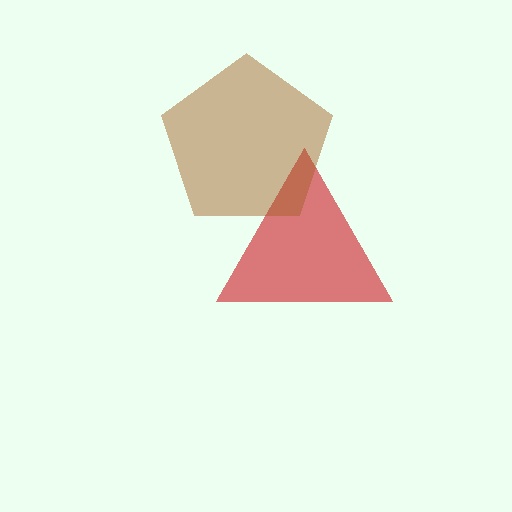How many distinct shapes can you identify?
There are 2 distinct shapes: a red triangle, a brown pentagon.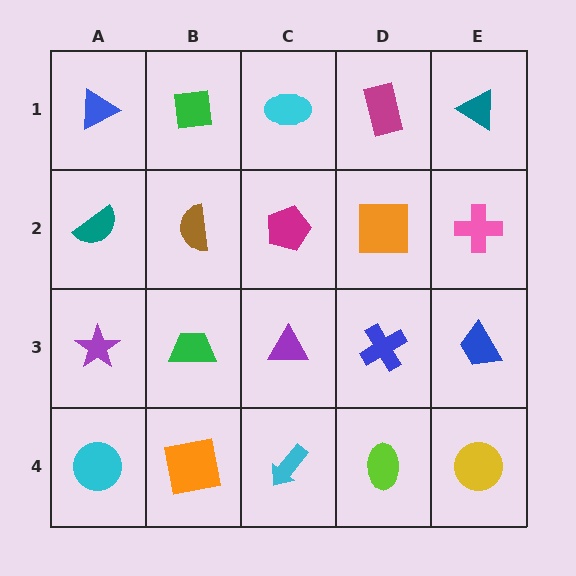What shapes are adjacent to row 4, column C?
A purple triangle (row 3, column C), an orange square (row 4, column B), a lime ellipse (row 4, column D).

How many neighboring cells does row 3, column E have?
3.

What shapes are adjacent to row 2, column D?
A magenta rectangle (row 1, column D), a blue cross (row 3, column D), a magenta pentagon (row 2, column C), a pink cross (row 2, column E).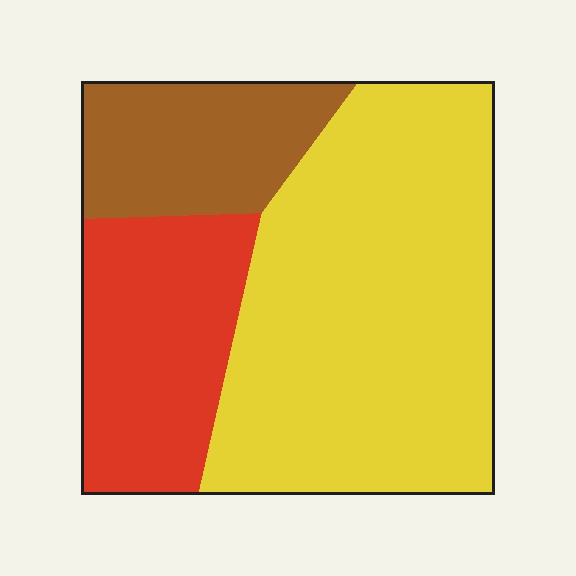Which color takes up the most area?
Yellow, at roughly 60%.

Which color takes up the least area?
Brown, at roughly 20%.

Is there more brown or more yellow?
Yellow.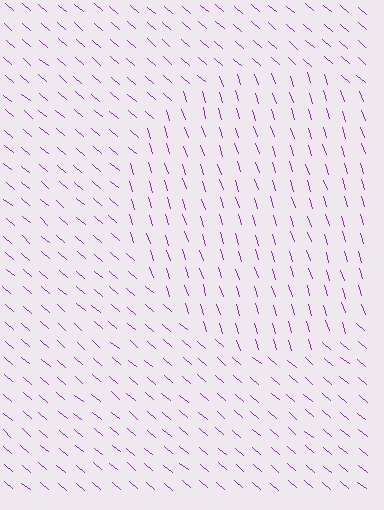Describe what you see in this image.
The image is filled with small purple line segments. A circle region in the image has lines oriented differently from the surrounding lines, creating a visible texture boundary.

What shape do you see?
I see a circle.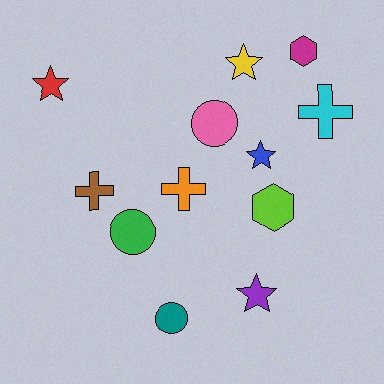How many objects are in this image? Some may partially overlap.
There are 12 objects.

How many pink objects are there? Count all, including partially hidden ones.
There is 1 pink object.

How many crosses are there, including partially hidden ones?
There are 3 crosses.